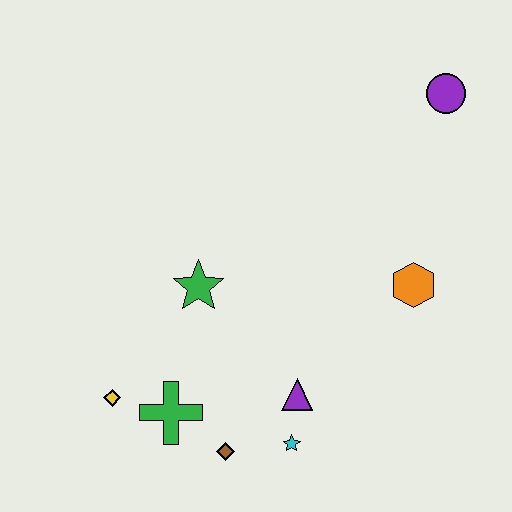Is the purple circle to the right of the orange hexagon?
Yes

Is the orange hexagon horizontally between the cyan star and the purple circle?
Yes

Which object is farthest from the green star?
The purple circle is farthest from the green star.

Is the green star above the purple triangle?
Yes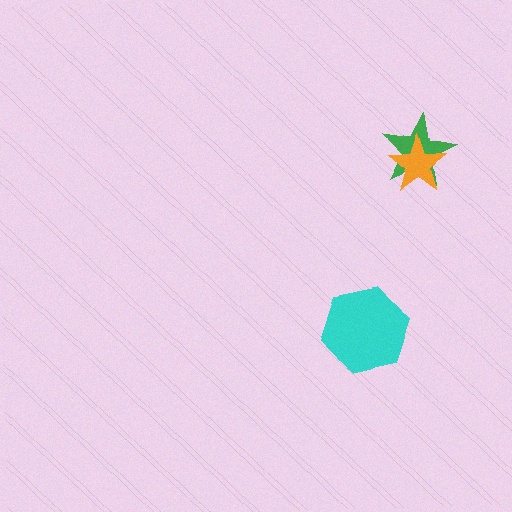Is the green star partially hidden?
Yes, it is partially covered by another shape.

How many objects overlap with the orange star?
1 object overlaps with the orange star.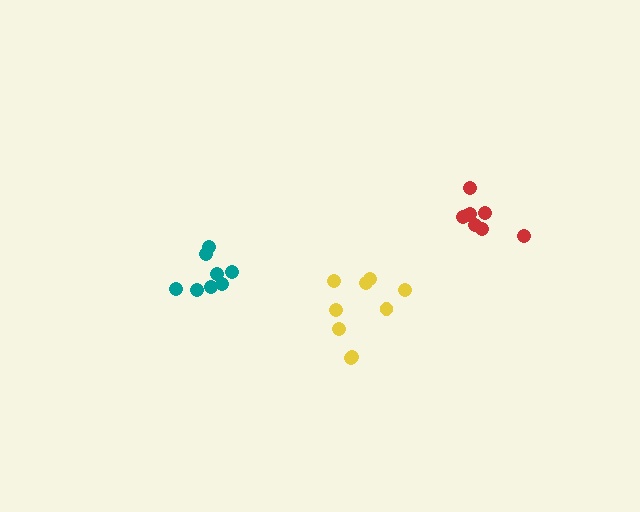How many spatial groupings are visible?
There are 3 spatial groupings.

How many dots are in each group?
Group 1: 8 dots, Group 2: 9 dots, Group 3: 8 dots (25 total).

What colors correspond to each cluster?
The clusters are colored: teal, yellow, red.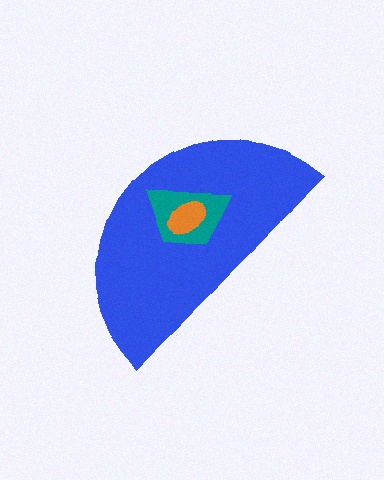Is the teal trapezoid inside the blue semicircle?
Yes.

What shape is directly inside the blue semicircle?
The teal trapezoid.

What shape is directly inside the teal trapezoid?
The orange ellipse.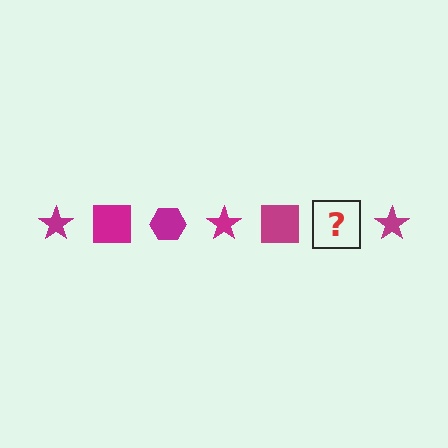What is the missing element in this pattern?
The missing element is a magenta hexagon.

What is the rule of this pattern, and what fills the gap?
The rule is that the pattern cycles through star, square, hexagon shapes in magenta. The gap should be filled with a magenta hexagon.